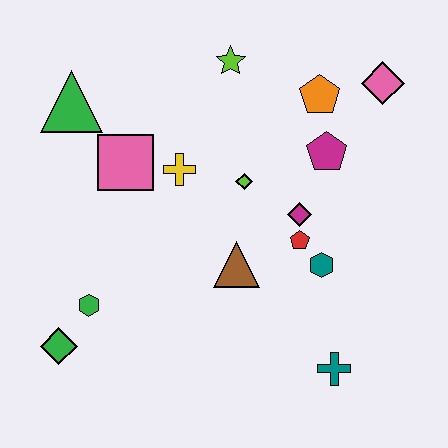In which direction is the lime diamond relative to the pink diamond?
The lime diamond is to the left of the pink diamond.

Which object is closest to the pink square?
The yellow cross is closest to the pink square.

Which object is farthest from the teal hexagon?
The green triangle is farthest from the teal hexagon.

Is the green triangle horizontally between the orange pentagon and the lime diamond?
No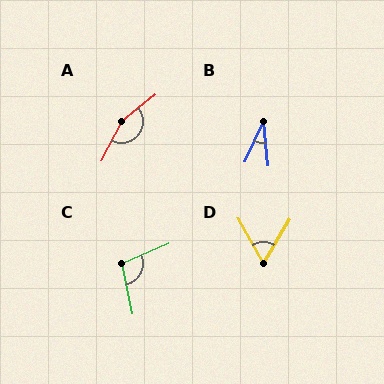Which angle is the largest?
A, at approximately 156 degrees.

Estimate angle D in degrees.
Approximately 60 degrees.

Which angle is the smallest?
B, at approximately 29 degrees.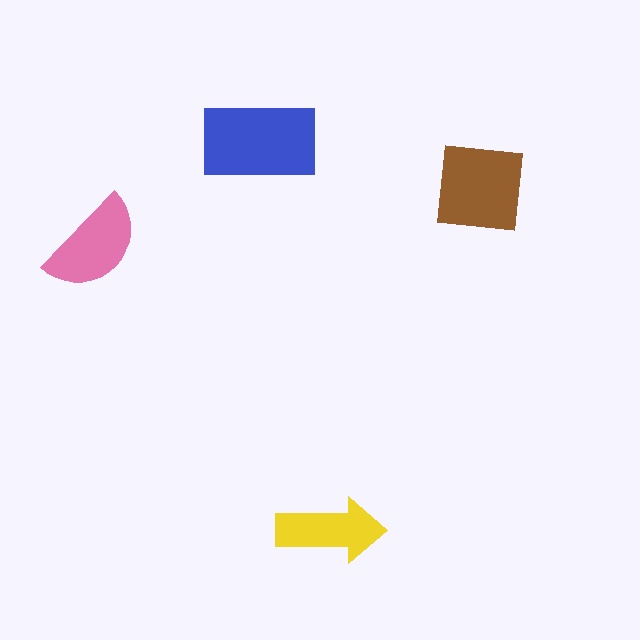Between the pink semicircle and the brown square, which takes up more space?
The brown square.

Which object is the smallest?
The yellow arrow.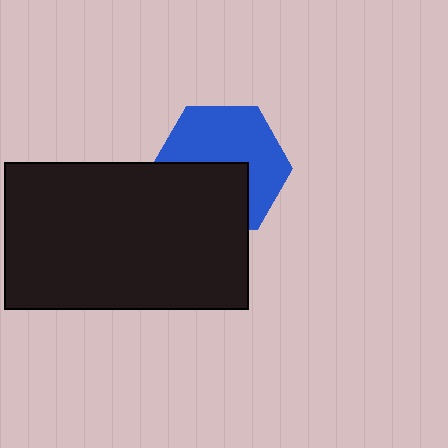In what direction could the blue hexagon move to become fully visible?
The blue hexagon could move up. That would shift it out from behind the black rectangle entirely.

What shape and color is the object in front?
The object in front is a black rectangle.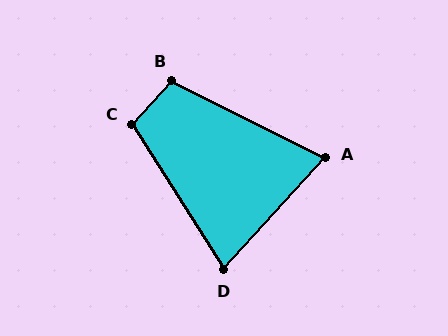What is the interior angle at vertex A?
Approximately 74 degrees (acute).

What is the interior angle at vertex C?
Approximately 106 degrees (obtuse).